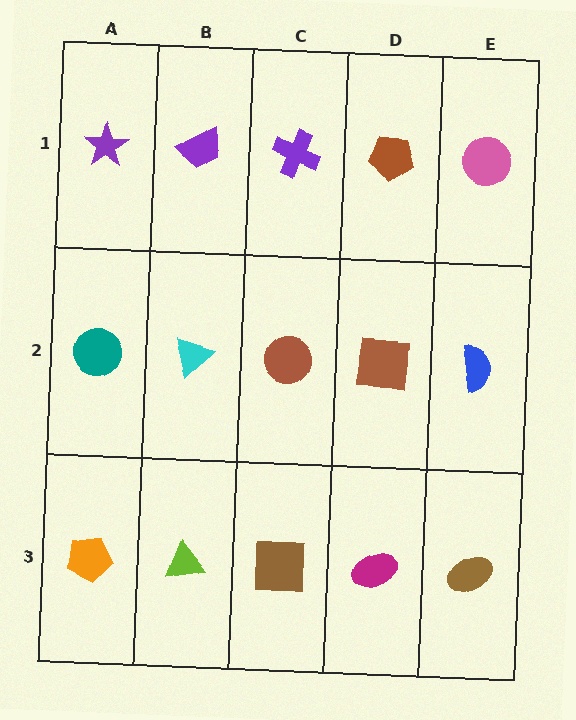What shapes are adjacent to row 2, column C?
A purple cross (row 1, column C), a brown square (row 3, column C), a cyan triangle (row 2, column B), a brown square (row 2, column D).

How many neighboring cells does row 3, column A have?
2.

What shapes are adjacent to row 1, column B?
A cyan triangle (row 2, column B), a purple star (row 1, column A), a purple cross (row 1, column C).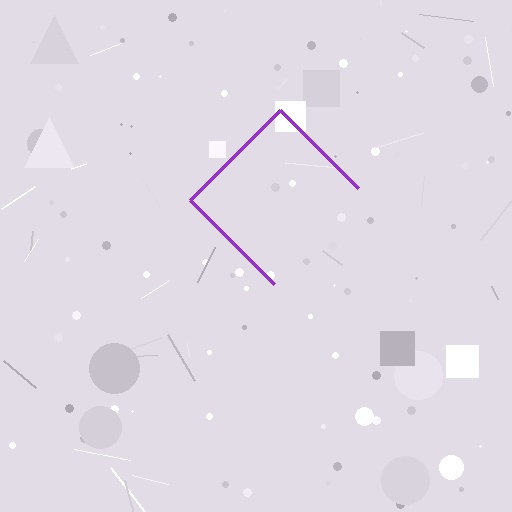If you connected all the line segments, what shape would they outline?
They would outline a diamond.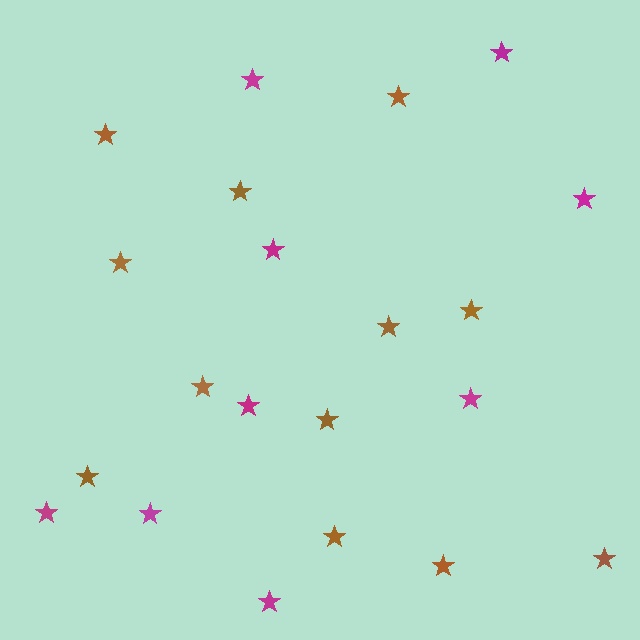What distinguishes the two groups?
There are 2 groups: one group of brown stars (12) and one group of magenta stars (9).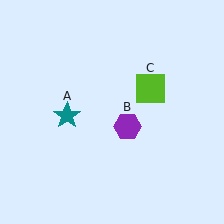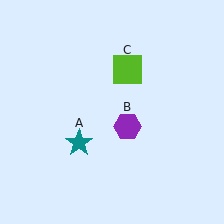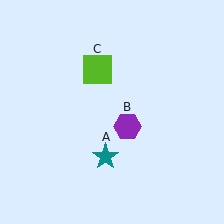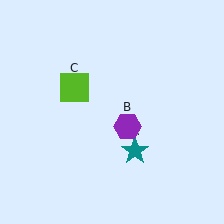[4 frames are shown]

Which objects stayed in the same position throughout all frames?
Purple hexagon (object B) remained stationary.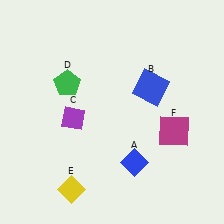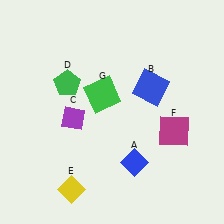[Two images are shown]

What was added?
A green square (G) was added in Image 2.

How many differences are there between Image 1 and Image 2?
There is 1 difference between the two images.